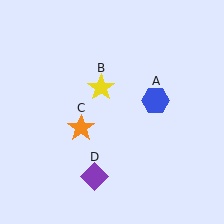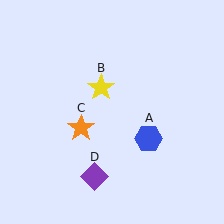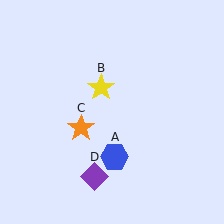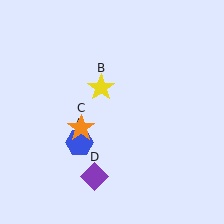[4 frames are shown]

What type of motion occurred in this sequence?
The blue hexagon (object A) rotated clockwise around the center of the scene.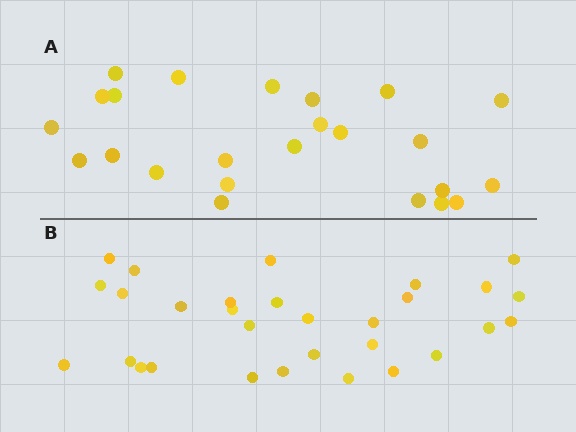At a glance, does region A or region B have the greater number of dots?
Region B (the bottom region) has more dots.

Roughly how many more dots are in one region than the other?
Region B has about 6 more dots than region A.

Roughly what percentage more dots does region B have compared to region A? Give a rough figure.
About 25% more.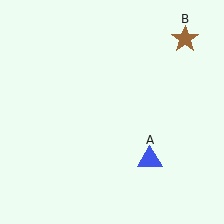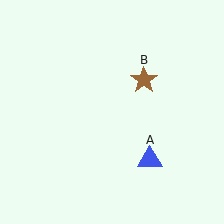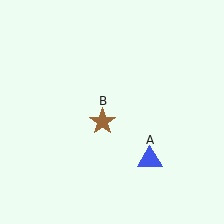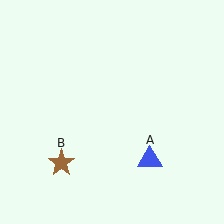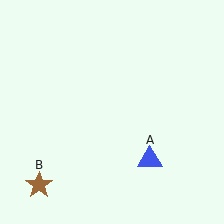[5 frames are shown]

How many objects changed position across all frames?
1 object changed position: brown star (object B).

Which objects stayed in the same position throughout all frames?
Blue triangle (object A) remained stationary.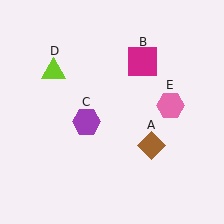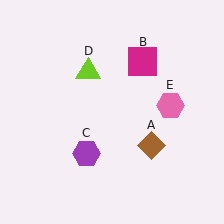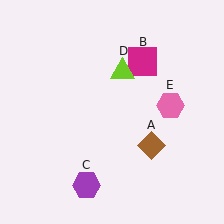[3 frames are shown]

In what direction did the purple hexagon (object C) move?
The purple hexagon (object C) moved down.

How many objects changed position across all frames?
2 objects changed position: purple hexagon (object C), lime triangle (object D).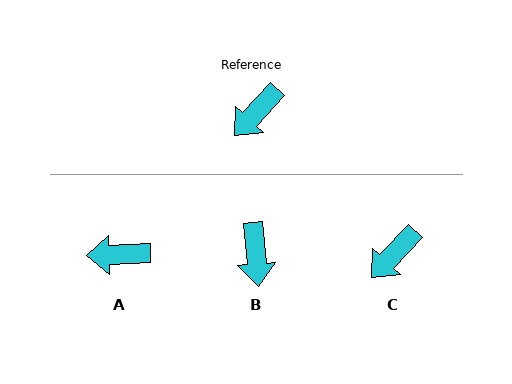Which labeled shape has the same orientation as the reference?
C.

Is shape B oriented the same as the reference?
No, it is off by about 48 degrees.